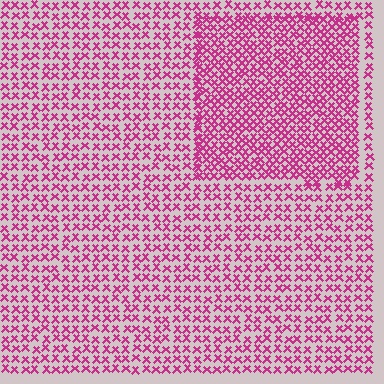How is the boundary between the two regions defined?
The boundary is defined by a change in element density (approximately 1.7x ratio). All elements are the same color, size, and shape.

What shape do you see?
I see a rectangle.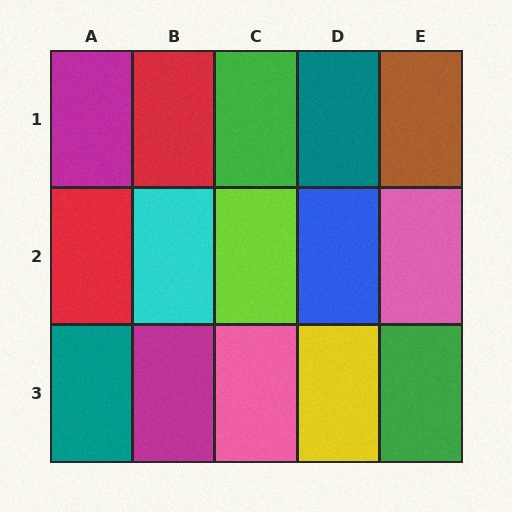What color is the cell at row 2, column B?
Cyan.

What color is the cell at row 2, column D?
Blue.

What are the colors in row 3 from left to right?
Teal, magenta, pink, yellow, green.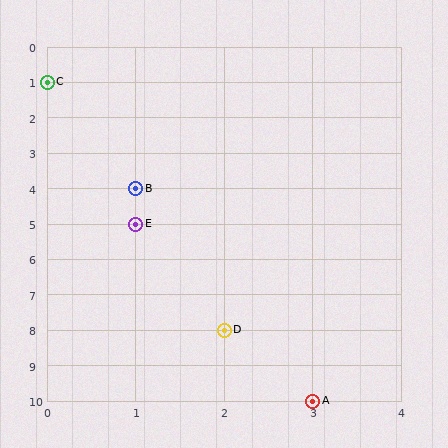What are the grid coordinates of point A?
Point A is at grid coordinates (3, 10).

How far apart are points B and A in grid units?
Points B and A are 2 columns and 6 rows apart (about 6.3 grid units diagonally).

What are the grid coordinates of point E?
Point E is at grid coordinates (1, 5).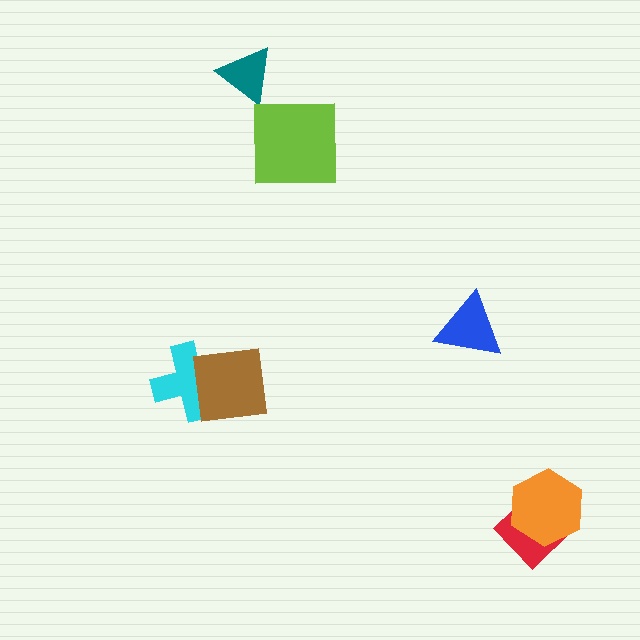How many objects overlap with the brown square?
1 object overlaps with the brown square.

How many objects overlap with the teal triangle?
0 objects overlap with the teal triangle.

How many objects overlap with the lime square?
0 objects overlap with the lime square.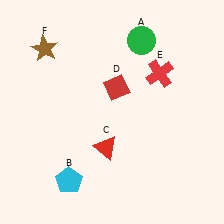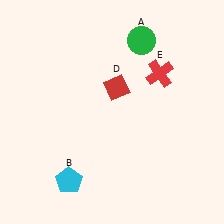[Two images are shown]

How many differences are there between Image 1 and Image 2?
There are 2 differences between the two images.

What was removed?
The brown star (F), the red triangle (C) were removed in Image 2.